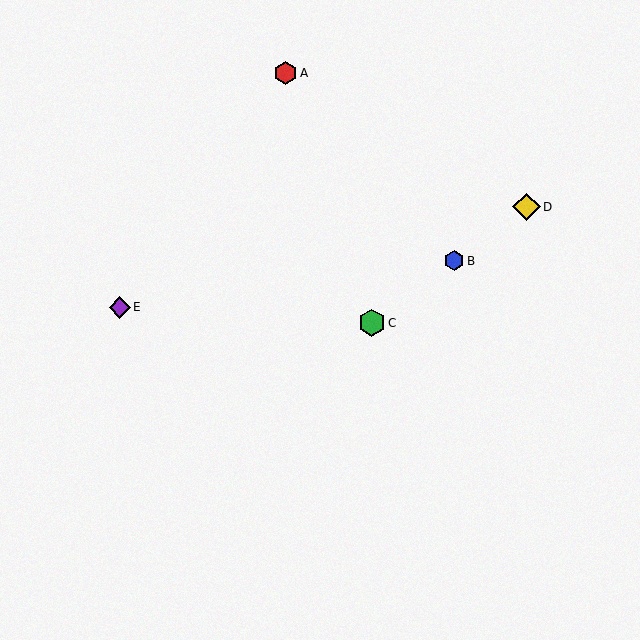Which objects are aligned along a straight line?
Objects B, C, D are aligned along a straight line.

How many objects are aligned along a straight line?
3 objects (B, C, D) are aligned along a straight line.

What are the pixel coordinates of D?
Object D is at (526, 207).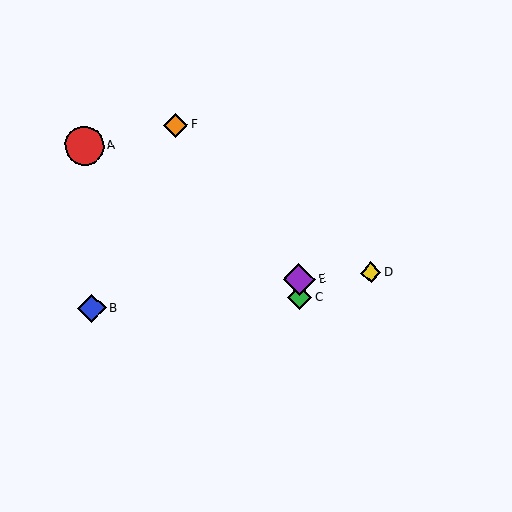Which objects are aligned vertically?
Objects C, E are aligned vertically.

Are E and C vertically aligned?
Yes, both are at x≈299.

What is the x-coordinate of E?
Object E is at x≈299.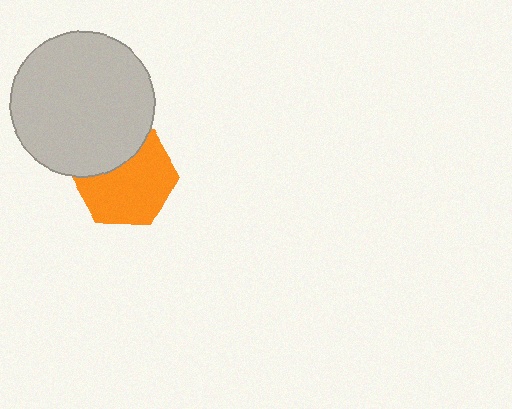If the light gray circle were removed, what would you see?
You would see the complete orange hexagon.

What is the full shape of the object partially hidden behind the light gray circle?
The partially hidden object is an orange hexagon.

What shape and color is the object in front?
The object in front is a light gray circle.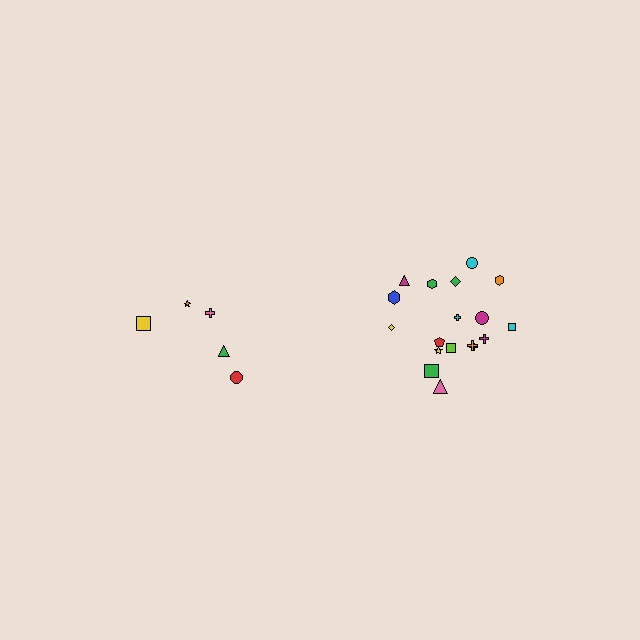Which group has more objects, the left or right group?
The right group.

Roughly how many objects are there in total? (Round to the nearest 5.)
Roughly 25 objects in total.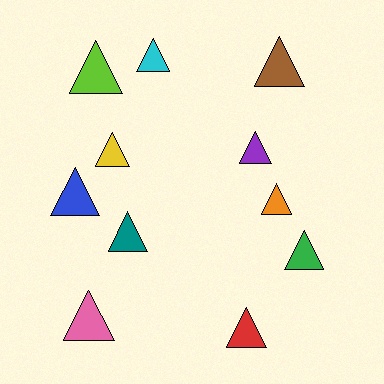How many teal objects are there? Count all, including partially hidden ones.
There is 1 teal object.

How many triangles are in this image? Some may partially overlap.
There are 11 triangles.